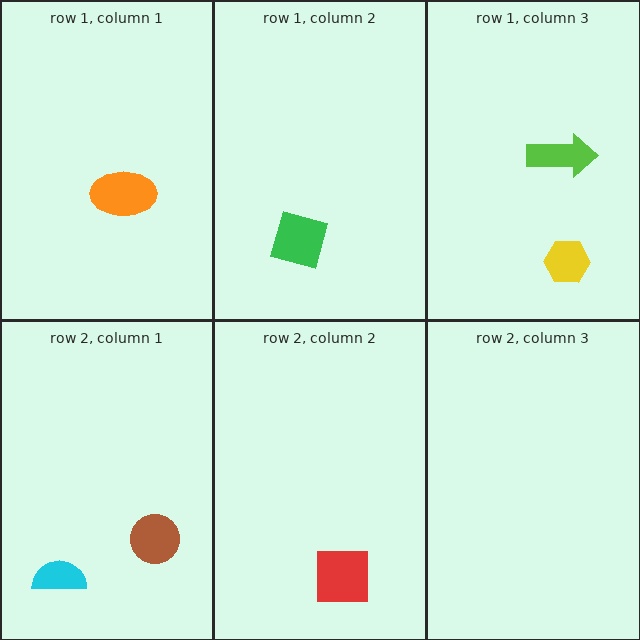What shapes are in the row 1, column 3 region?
The lime arrow, the yellow hexagon.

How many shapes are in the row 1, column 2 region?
1.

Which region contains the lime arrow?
The row 1, column 3 region.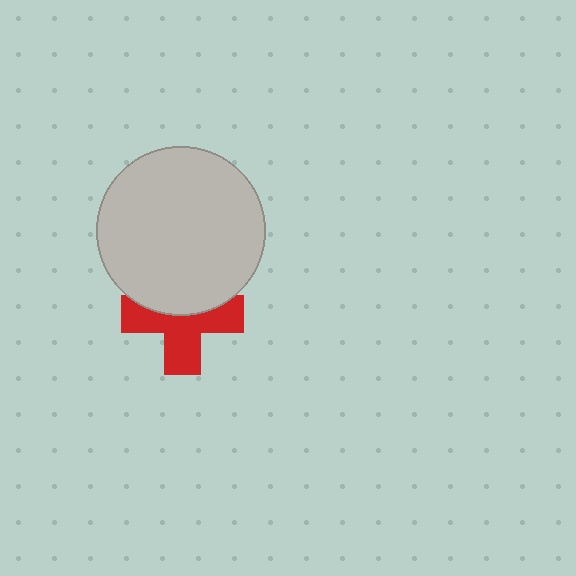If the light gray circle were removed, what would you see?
You would see the complete red cross.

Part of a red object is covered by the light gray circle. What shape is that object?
It is a cross.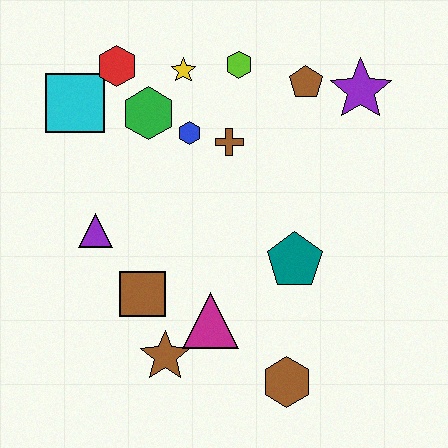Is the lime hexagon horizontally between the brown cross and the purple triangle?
No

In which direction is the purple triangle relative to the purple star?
The purple triangle is to the left of the purple star.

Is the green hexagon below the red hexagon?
Yes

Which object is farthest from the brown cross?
The brown hexagon is farthest from the brown cross.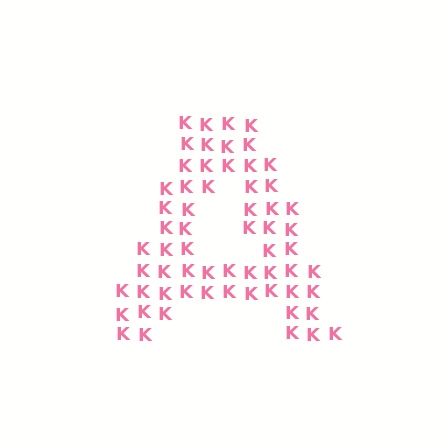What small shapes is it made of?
It is made of small letter K's.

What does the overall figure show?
The overall figure shows the letter A.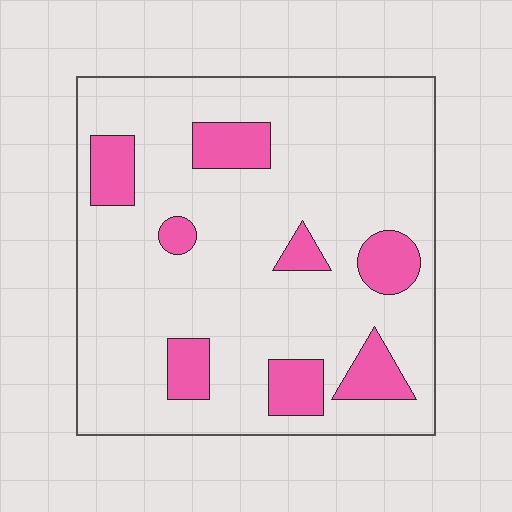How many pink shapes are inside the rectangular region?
8.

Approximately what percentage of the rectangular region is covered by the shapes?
Approximately 15%.